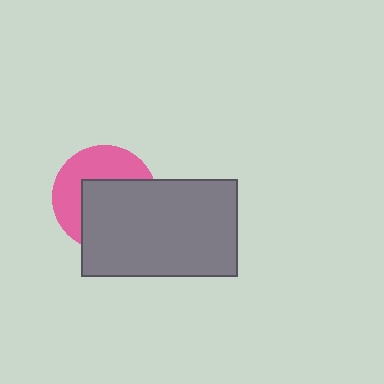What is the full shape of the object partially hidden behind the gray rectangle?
The partially hidden object is a pink circle.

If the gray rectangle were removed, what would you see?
You would see the complete pink circle.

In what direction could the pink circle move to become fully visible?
The pink circle could move toward the upper-left. That would shift it out from behind the gray rectangle entirely.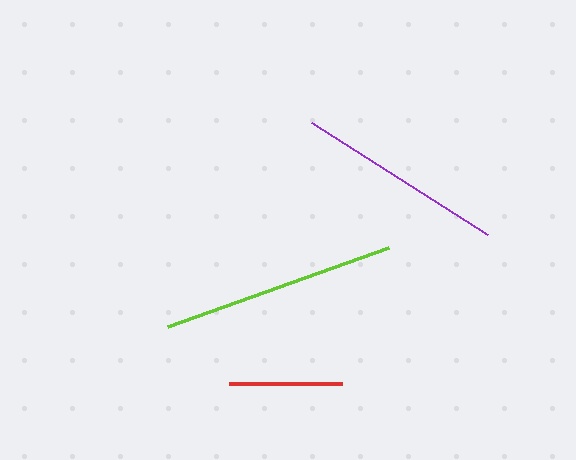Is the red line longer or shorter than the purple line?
The purple line is longer than the red line.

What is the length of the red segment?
The red segment is approximately 113 pixels long.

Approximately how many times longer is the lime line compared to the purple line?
The lime line is approximately 1.1 times the length of the purple line.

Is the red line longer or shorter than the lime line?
The lime line is longer than the red line.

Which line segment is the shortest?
The red line is the shortest at approximately 113 pixels.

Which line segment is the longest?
The lime line is the longest at approximately 235 pixels.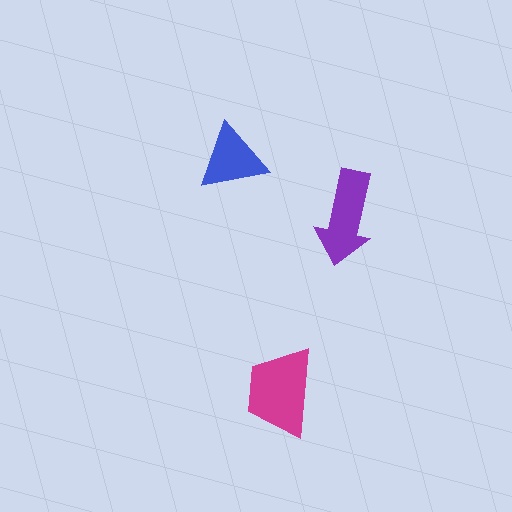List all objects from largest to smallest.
The magenta trapezoid, the purple arrow, the blue triangle.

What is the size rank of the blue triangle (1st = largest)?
3rd.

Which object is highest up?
The blue triangle is topmost.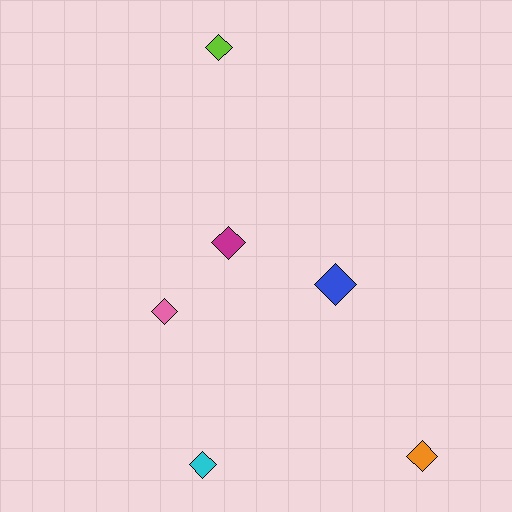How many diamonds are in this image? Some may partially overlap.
There are 6 diamonds.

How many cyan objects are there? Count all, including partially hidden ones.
There is 1 cyan object.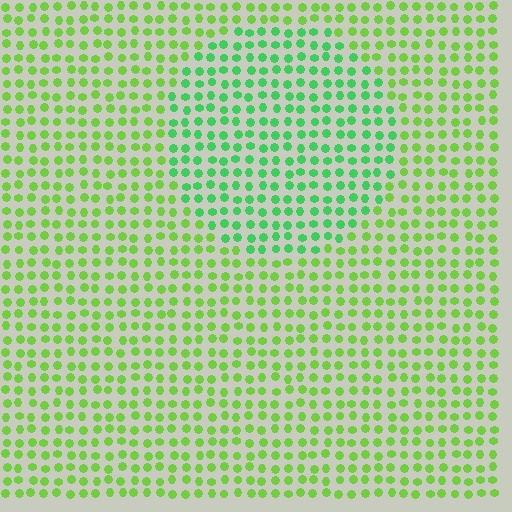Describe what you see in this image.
The image is filled with small lime elements in a uniform arrangement. A circle-shaped region is visible where the elements are tinted to a slightly different hue, forming a subtle color boundary.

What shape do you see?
I see a circle.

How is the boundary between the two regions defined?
The boundary is defined purely by a slight shift in hue (about 34 degrees). Spacing, size, and orientation are identical on both sides.